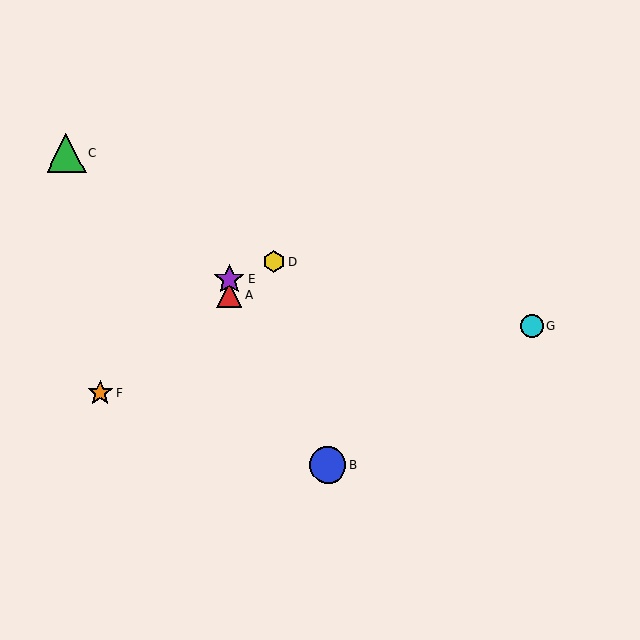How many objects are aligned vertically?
2 objects (A, E) are aligned vertically.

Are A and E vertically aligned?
Yes, both are at x≈229.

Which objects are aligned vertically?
Objects A, E are aligned vertically.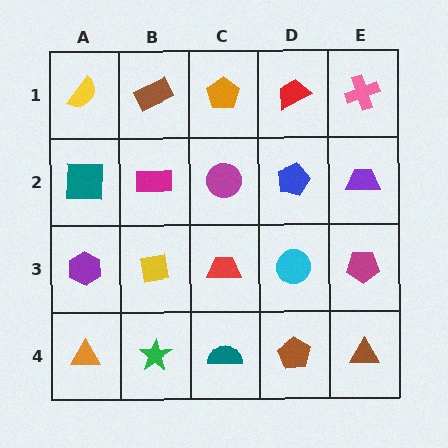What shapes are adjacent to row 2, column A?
A yellow semicircle (row 1, column A), a purple hexagon (row 3, column A), a magenta rectangle (row 2, column B).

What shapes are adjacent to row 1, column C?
A magenta circle (row 2, column C), a brown rectangle (row 1, column B), a red trapezoid (row 1, column D).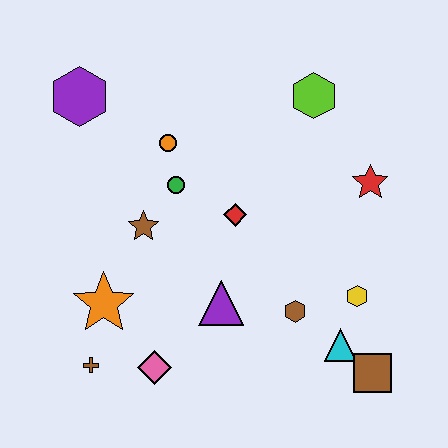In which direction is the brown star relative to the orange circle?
The brown star is below the orange circle.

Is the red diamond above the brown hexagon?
Yes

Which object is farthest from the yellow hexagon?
The purple hexagon is farthest from the yellow hexagon.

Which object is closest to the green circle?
The orange circle is closest to the green circle.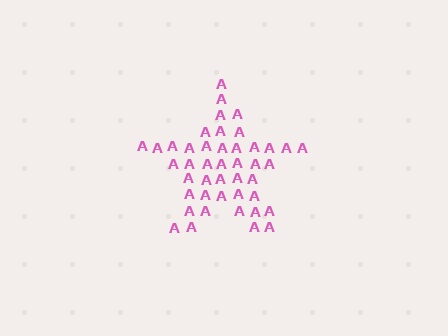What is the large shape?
The large shape is a star.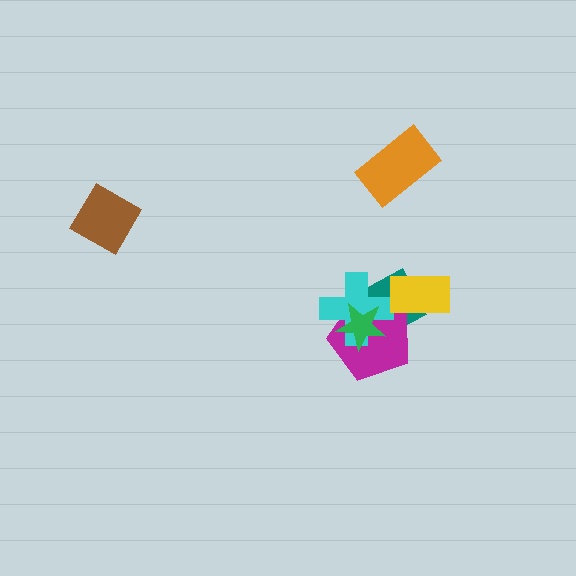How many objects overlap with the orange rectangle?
0 objects overlap with the orange rectangle.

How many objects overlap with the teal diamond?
4 objects overlap with the teal diamond.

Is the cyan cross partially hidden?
Yes, it is partially covered by another shape.